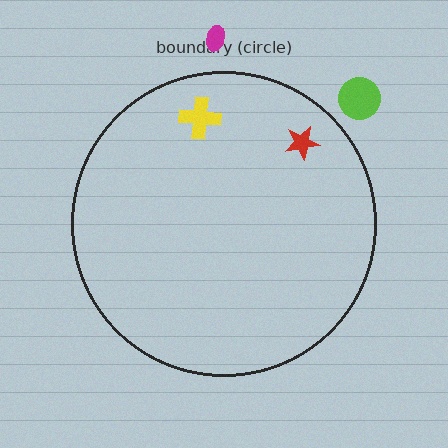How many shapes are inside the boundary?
2 inside, 2 outside.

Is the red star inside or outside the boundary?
Inside.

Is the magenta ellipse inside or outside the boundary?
Outside.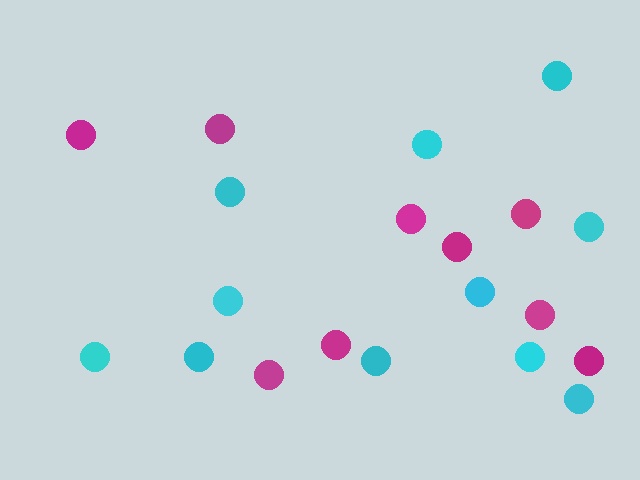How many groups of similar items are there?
There are 2 groups: one group of cyan circles (11) and one group of magenta circles (9).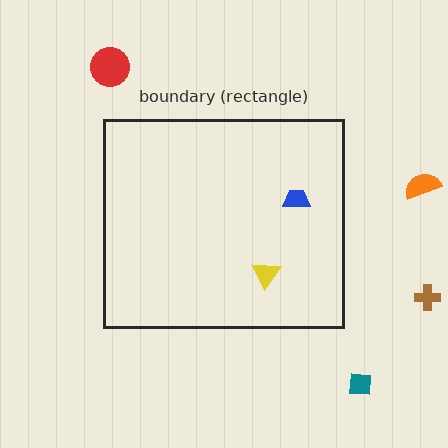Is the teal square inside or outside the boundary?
Outside.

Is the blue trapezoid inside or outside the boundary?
Inside.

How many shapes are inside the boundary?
2 inside, 4 outside.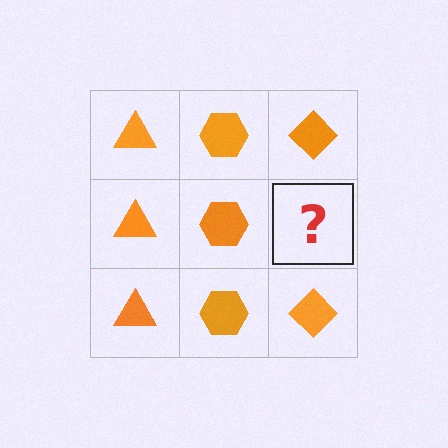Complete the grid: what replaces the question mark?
The question mark should be replaced with an orange diamond.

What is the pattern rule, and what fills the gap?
The rule is that each column has a consistent shape. The gap should be filled with an orange diamond.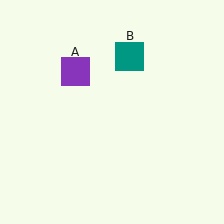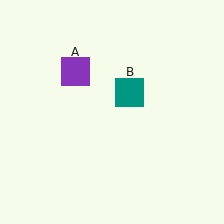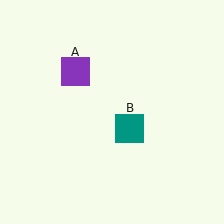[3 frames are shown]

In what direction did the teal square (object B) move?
The teal square (object B) moved down.